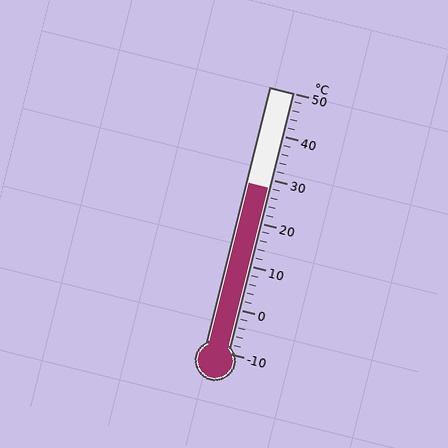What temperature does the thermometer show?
The thermometer shows approximately 28°C.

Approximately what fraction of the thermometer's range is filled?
The thermometer is filled to approximately 65% of its range.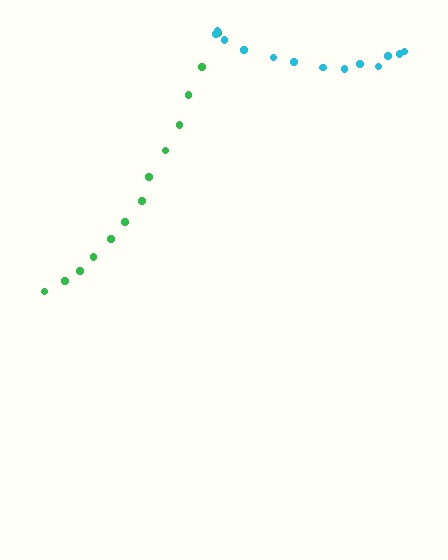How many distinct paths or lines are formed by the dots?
There are 2 distinct paths.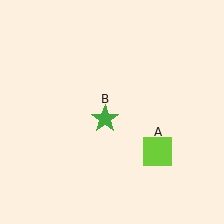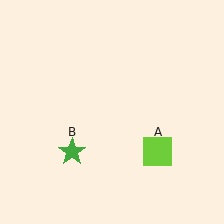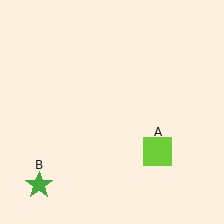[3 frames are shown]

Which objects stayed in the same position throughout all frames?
Lime square (object A) remained stationary.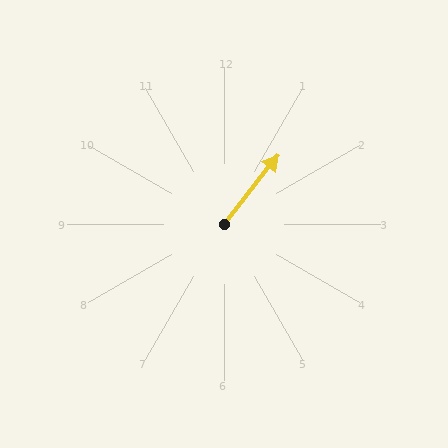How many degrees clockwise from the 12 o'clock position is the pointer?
Approximately 38 degrees.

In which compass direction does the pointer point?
Northeast.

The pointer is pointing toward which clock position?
Roughly 1 o'clock.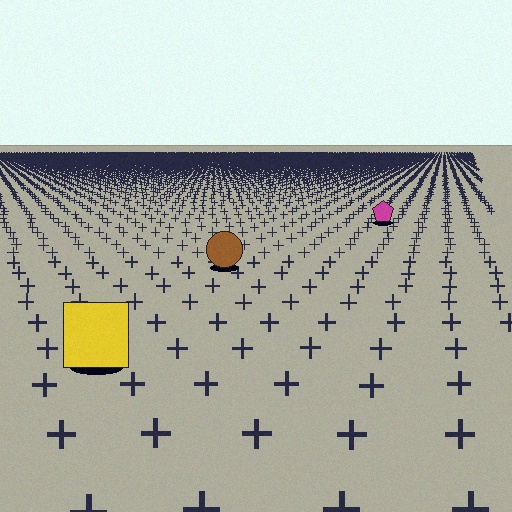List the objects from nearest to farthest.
From nearest to farthest: the yellow square, the brown circle, the magenta pentagon.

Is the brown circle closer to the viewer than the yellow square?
No. The yellow square is closer — you can tell from the texture gradient: the ground texture is coarser near it.